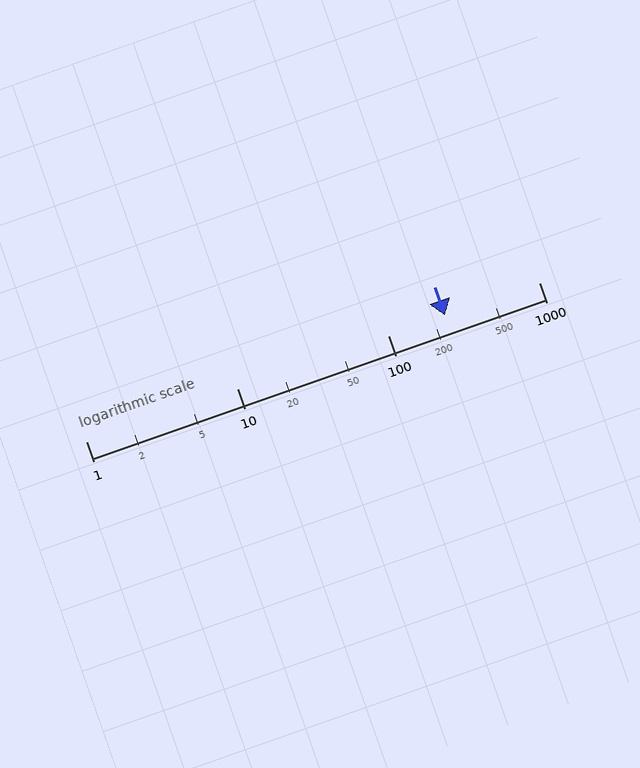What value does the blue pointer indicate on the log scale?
The pointer indicates approximately 240.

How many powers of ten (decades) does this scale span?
The scale spans 3 decades, from 1 to 1000.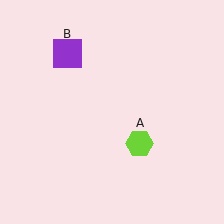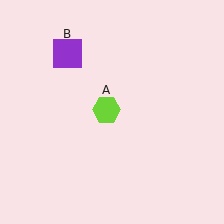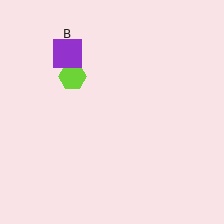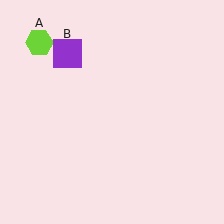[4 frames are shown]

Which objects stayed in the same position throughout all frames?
Purple square (object B) remained stationary.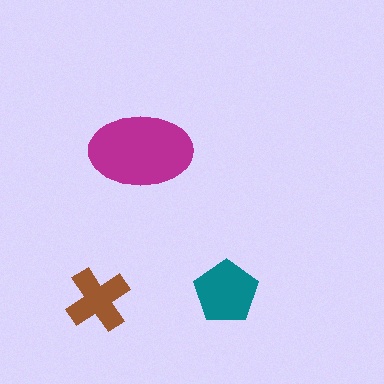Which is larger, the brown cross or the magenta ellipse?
The magenta ellipse.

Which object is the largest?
The magenta ellipse.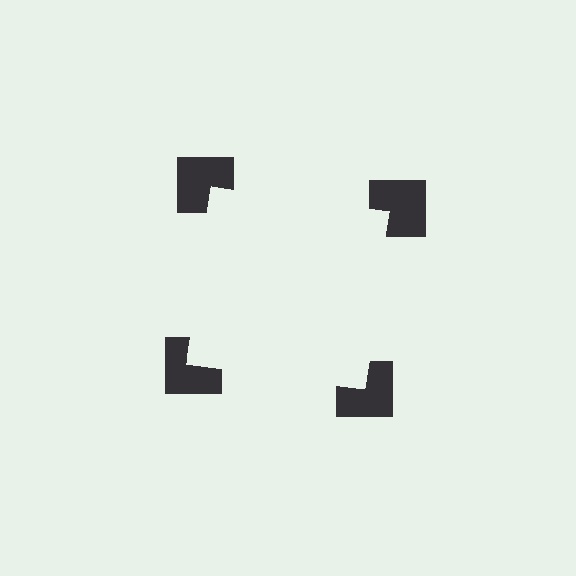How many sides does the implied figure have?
4 sides.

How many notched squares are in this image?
There are 4 — one at each vertex of the illusory square.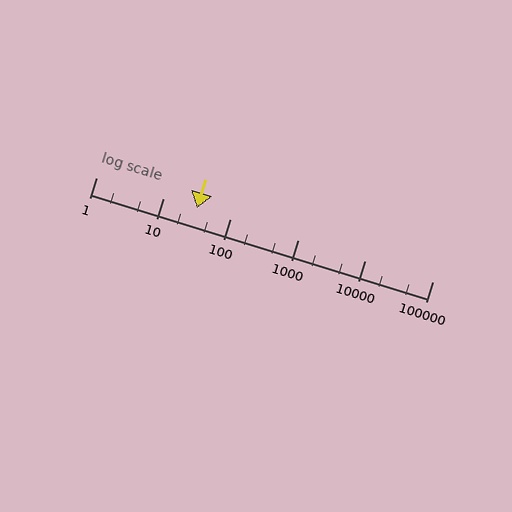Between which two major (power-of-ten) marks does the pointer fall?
The pointer is between 10 and 100.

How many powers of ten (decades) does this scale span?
The scale spans 5 decades, from 1 to 100000.